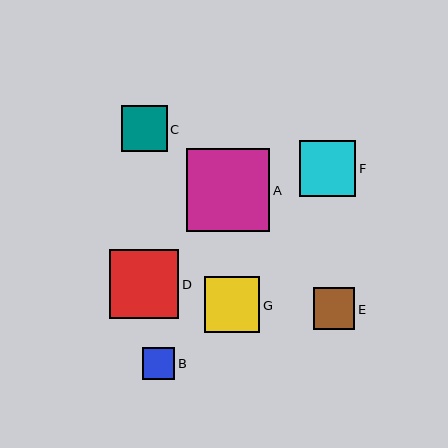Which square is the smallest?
Square B is the smallest with a size of approximately 32 pixels.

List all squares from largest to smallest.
From largest to smallest: A, D, F, G, C, E, B.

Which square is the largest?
Square A is the largest with a size of approximately 83 pixels.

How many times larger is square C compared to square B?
Square C is approximately 1.4 times the size of square B.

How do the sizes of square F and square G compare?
Square F and square G are approximately the same size.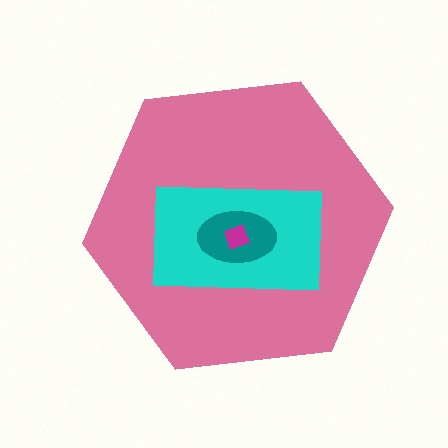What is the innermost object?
The magenta square.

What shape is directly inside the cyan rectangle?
The teal ellipse.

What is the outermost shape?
The pink hexagon.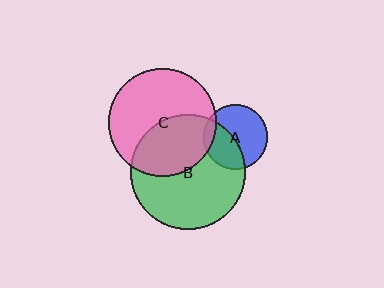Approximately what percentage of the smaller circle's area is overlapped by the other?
Approximately 10%.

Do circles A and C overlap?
Yes.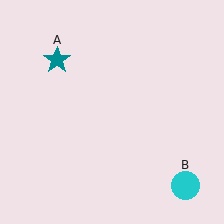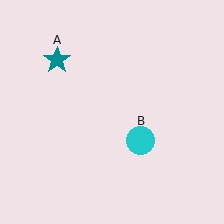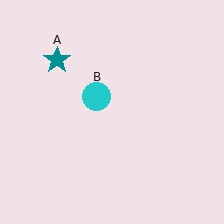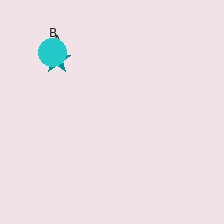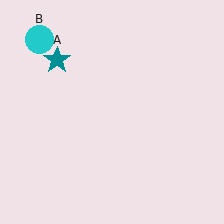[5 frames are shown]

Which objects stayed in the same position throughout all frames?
Teal star (object A) remained stationary.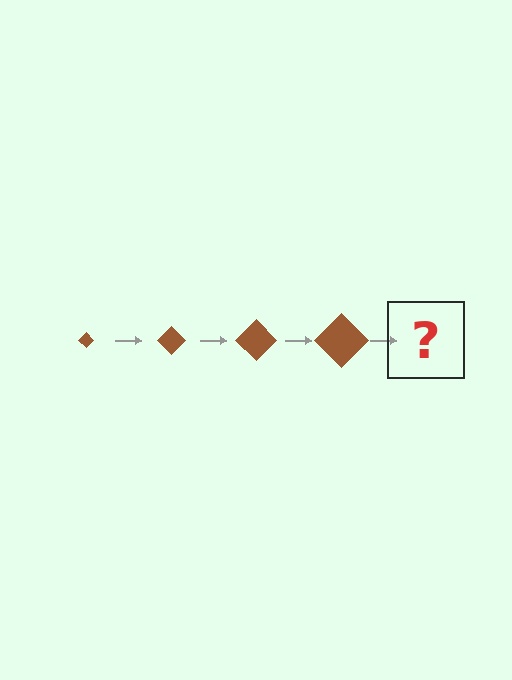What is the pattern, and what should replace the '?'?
The pattern is that the diamond gets progressively larger each step. The '?' should be a brown diamond, larger than the previous one.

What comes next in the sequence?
The next element should be a brown diamond, larger than the previous one.